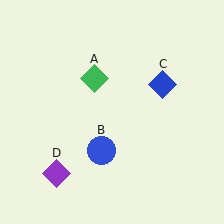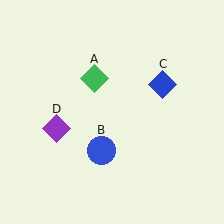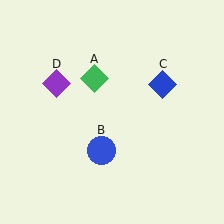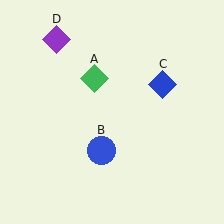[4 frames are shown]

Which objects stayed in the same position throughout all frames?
Green diamond (object A) and blue circle (object B) and blue diamond (object C) remained stationary.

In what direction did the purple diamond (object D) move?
The purple diamond (object D) moved up.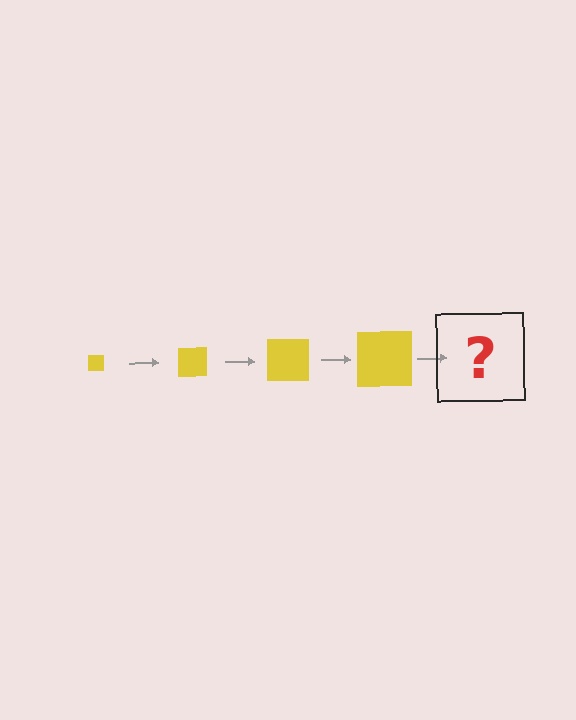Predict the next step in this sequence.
The next step is a yellow square, larger than the previous one.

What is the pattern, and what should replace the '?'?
The pattern is that the square gets progressively larger each step. The '?' should be a yellow square, larger than the previous one.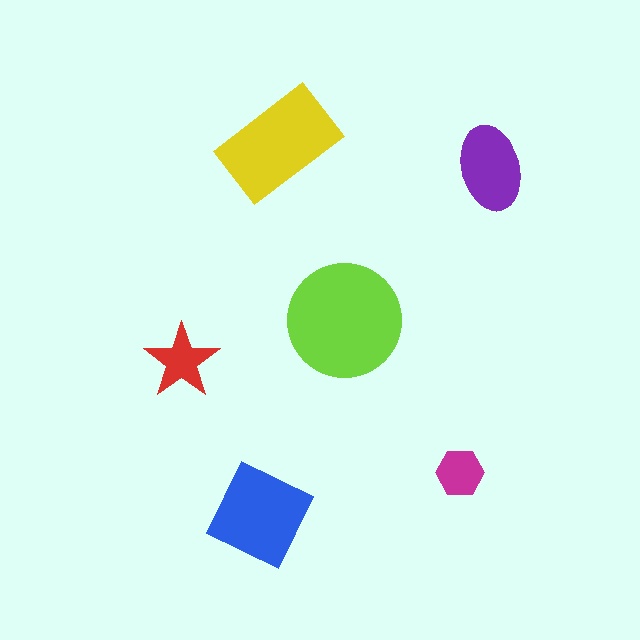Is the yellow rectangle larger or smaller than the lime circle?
Smaller.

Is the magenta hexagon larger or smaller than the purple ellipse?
Smaller.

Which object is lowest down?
The blue square is bottommost.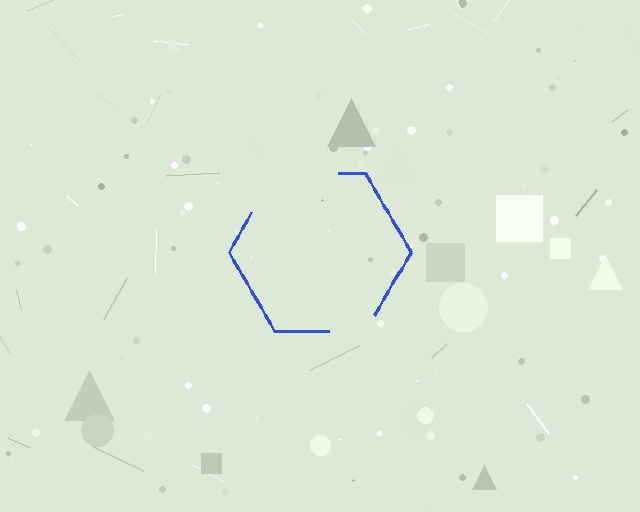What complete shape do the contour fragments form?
The contour fragments form a hexagon.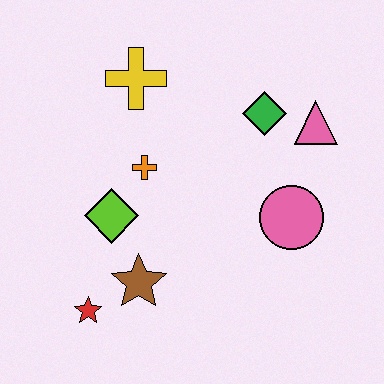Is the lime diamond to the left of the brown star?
Yes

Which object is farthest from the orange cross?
The pink triangle is farthest from the orange cross.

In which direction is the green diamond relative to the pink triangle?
The green diamond is to the left of the pink triangle.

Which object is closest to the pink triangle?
The green diamond is closest to the pink triangle.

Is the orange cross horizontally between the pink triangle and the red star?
Yes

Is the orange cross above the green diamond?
No